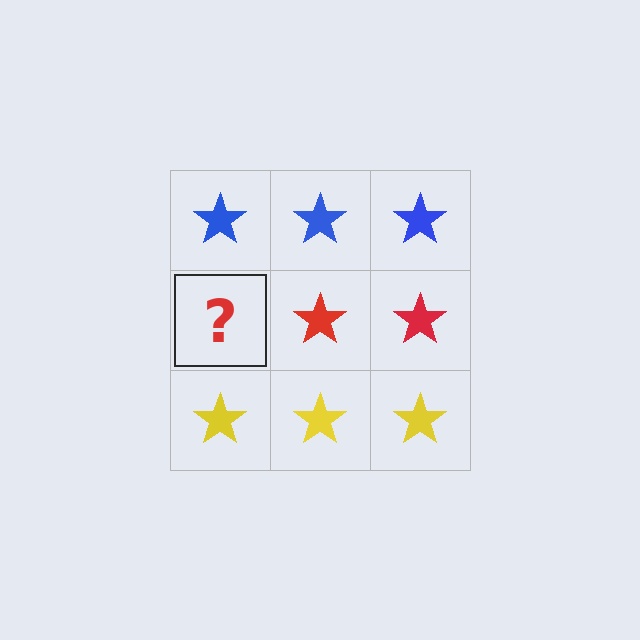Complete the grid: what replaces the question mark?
The question mark should be replaced with a red star.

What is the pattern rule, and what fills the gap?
The rule is that each row has a consistent color. The gap should be filled with a red star.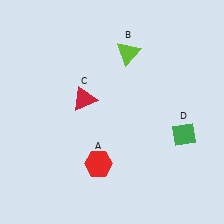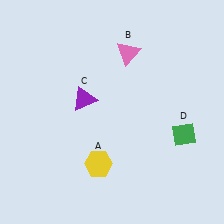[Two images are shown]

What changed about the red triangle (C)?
In Image 1, C is red. In Image 2, it changed to purple.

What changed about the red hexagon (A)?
In Image 1, A is red. In Image 2, it changed to yellow.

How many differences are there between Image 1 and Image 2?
There are 3 differences between the two images.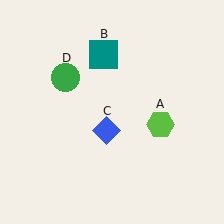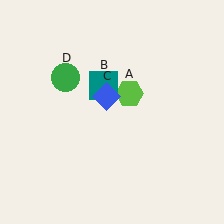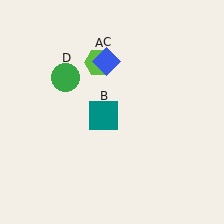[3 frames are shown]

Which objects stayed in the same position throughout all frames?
Green circle (object D) remained stationary.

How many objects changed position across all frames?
3 objects changed position: lime hexagon (object A), teal square (object B), blue diamond (object C).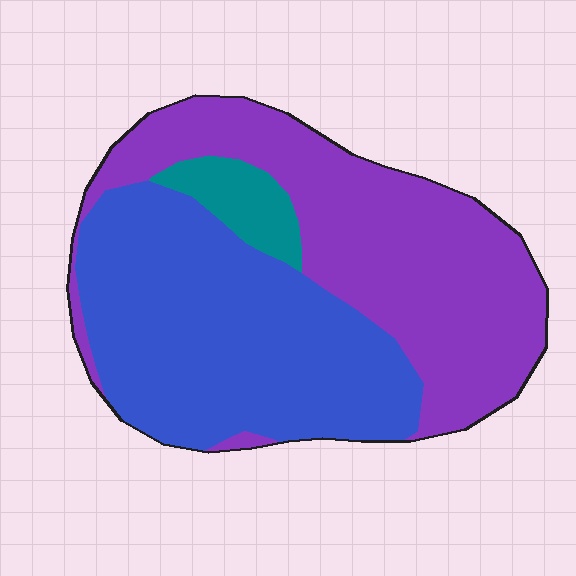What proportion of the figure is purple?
Purple takes up about one half (1/2) of the figure.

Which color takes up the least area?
Teal, at roughly 5%.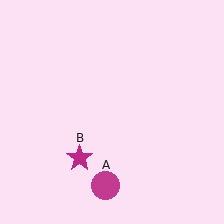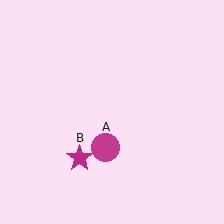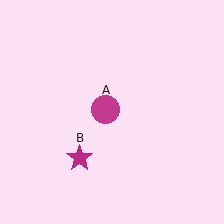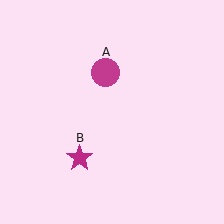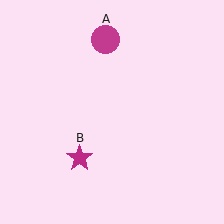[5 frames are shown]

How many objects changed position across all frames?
1 object changed position: magenta circle (object A).